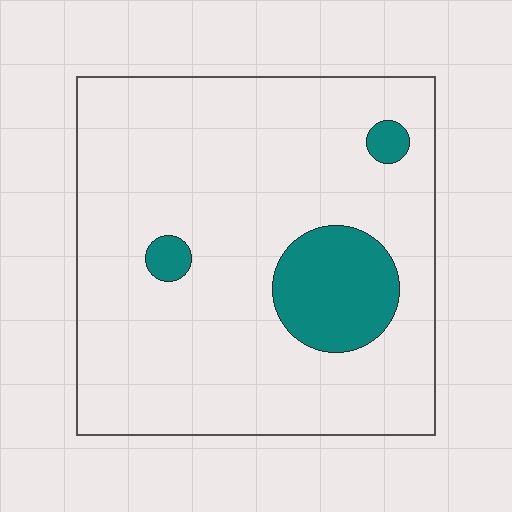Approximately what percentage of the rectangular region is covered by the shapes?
Approximately 10%.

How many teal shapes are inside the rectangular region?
3.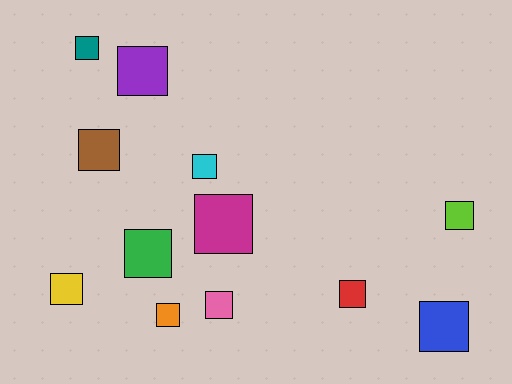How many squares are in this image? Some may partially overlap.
There are 12 squares.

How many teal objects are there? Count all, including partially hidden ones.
There is 1 teal object.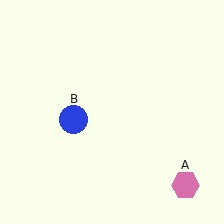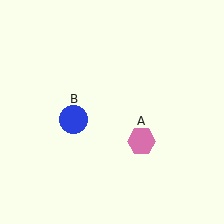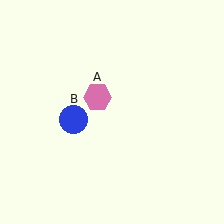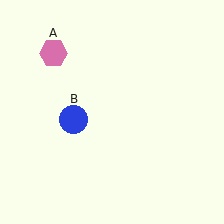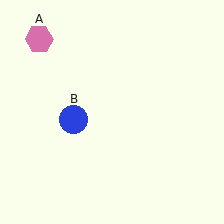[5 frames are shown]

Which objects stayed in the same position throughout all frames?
Blue circle (object B) remained stationary.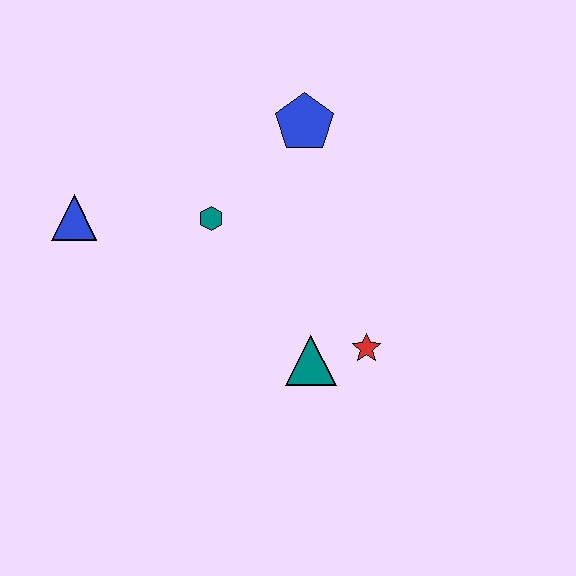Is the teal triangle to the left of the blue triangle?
No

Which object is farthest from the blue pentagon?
The blue triangle is farthest from the blue pentagon.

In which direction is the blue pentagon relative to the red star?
The blue pentagon is above the red star.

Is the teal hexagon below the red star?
No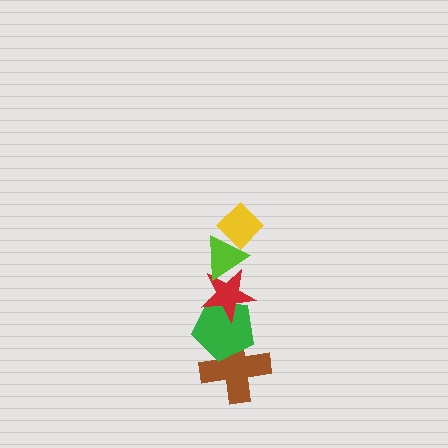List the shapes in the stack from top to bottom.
From top to bottom: the yellow diamond, the lime triangle, the red star, the green pentagon, the brown cross.